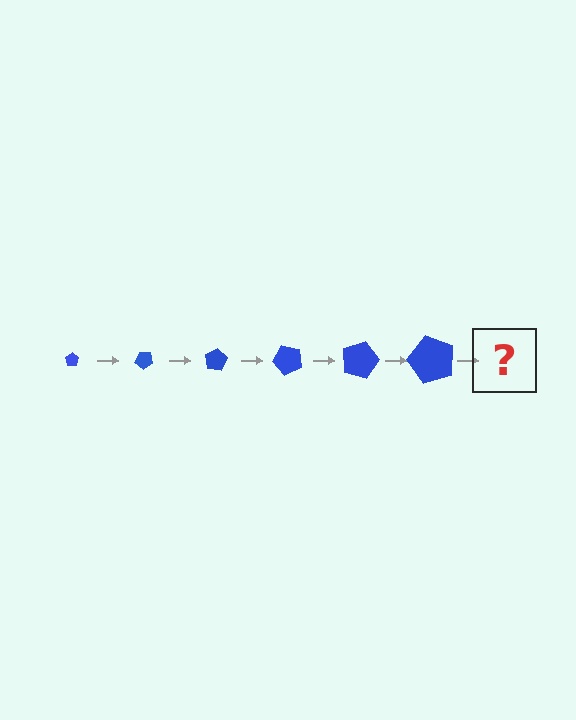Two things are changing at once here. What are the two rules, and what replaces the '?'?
The two rules are that the pentagon grows larger each step and it rotates 40 degrees each step. The '?' should be a pentagon, larger than the previous one and rotated 240 degrees from the start.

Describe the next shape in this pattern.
It should be a pentagon, larger than the previous one and rotated 240 degrees from the start.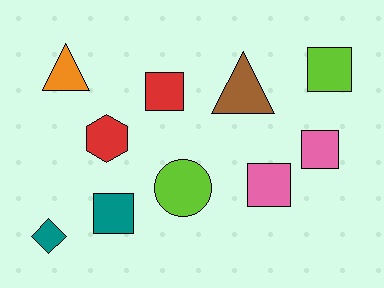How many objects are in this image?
There are 10 objects.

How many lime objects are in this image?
There are 2 lime objects.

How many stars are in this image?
There are no stars.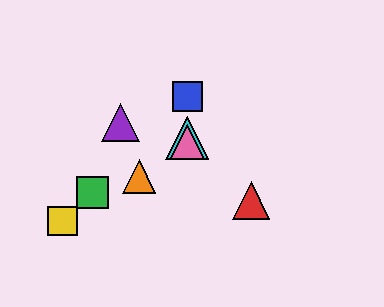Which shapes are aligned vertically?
The blue square, the cyan triangle, the pink triangle are aligned vertically.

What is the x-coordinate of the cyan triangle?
The cyan triangle is at x≈187.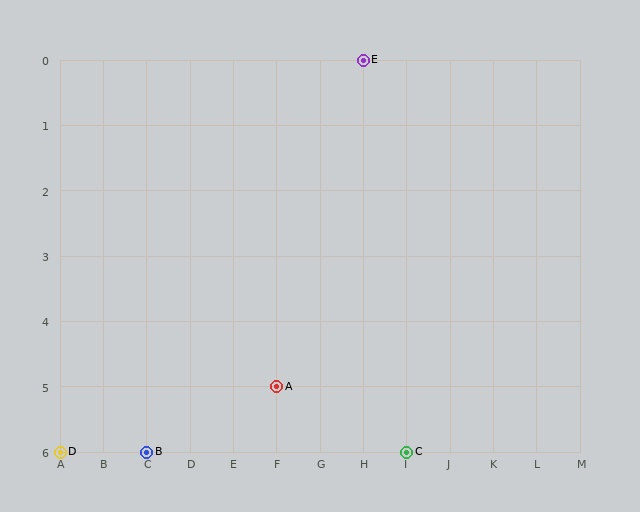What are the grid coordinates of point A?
Point A is at grid coordinates (F, 5).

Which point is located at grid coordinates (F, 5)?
Point A is at (F, 5).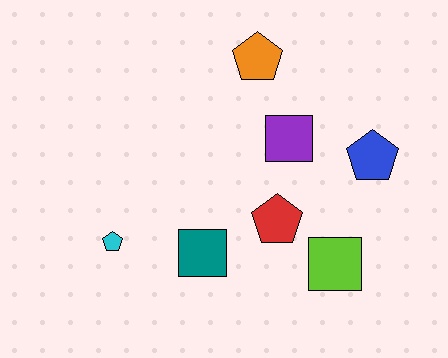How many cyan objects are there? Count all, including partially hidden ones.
There is 1 cyan object.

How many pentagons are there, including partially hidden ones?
There are 4 pentagons.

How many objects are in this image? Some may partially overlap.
There are 7 objects.